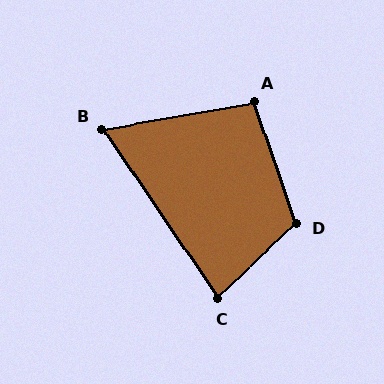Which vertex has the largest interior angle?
D, at approximately 114 degrees.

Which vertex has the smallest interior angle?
B, at approximately 66 degrees.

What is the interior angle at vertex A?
Approximately 99 degrees (obtuse).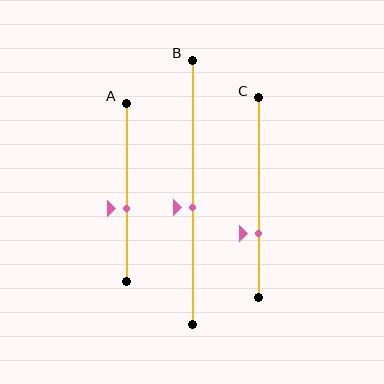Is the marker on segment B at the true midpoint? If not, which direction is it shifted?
No, the marker on segment B is shifted downward by about 6% of the segment length.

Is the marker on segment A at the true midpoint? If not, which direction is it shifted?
No, the marker on segment A is shifted downward by about 9% of the segment length.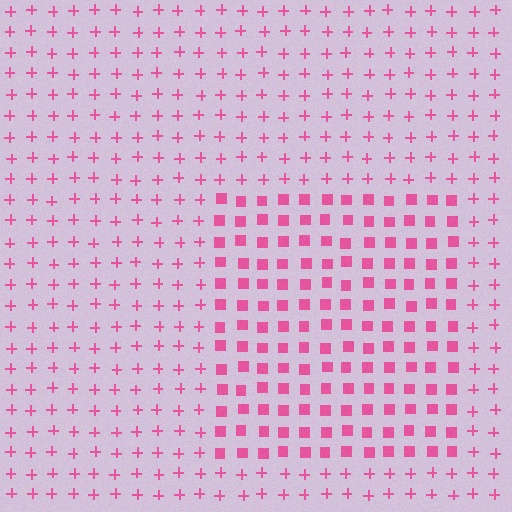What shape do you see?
I see a rectangle.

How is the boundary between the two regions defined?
The boundary is defined by a change in element shape: squares inside vs. plus signs outside. All elements share the same color and spacing.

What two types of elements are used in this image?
The image uses squares inside the rectangle region and plus signs outside it.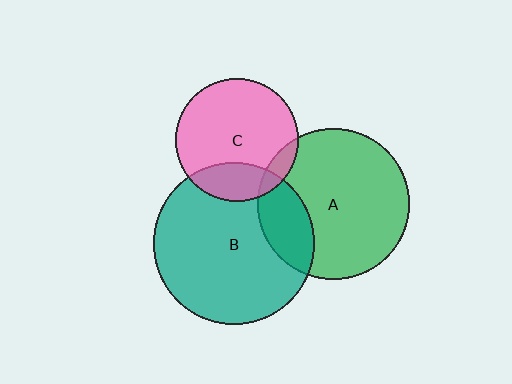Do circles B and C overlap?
Yes.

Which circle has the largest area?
Circle B (teal).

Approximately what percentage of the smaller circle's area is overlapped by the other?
Approximately 20%.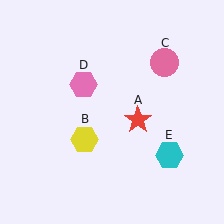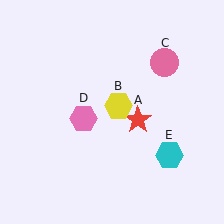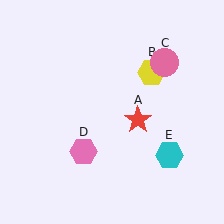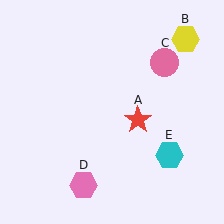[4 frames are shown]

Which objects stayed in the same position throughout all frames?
Red star (object A) and pink circle (object C) and cyan hexagon (object E) remained stationary.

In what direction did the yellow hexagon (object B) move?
The yellow hexagon (object B) moved up and to the right.